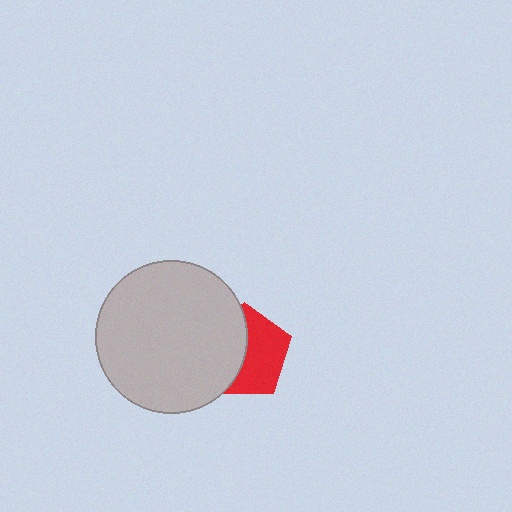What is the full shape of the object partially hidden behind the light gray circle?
The partially hidden object is a red pentagon.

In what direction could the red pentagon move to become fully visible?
The red pentagon could move right. That would shift it out from behind the light gray circle entirely.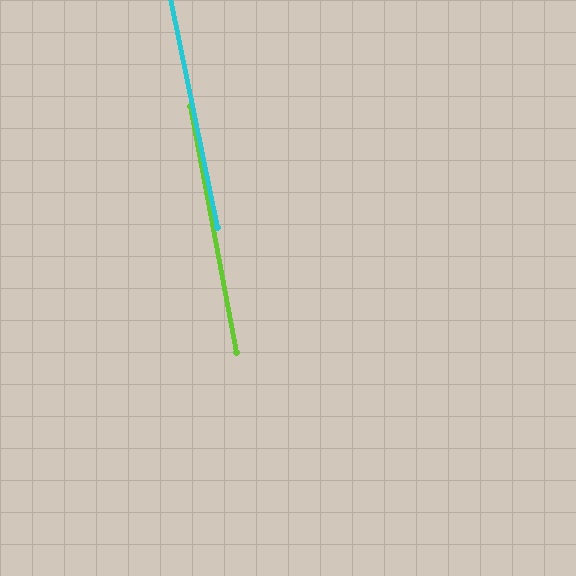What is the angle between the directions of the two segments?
Approximately 1 degree.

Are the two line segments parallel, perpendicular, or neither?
Parallel — their directions differ by only 1.2°.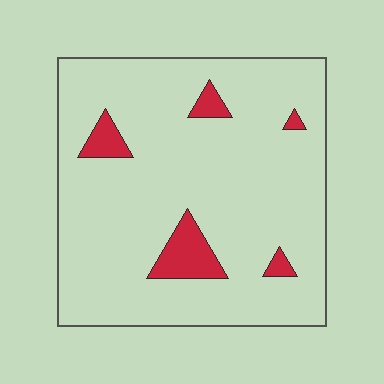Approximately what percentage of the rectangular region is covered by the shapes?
Approximately 10%.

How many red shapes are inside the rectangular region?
5.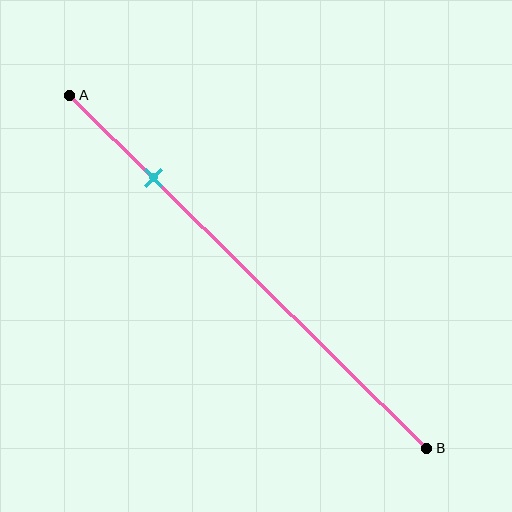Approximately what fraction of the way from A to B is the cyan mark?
The cyan mark is approximately 25% of the way from A to B.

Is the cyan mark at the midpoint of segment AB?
No, the mark is at about 25% from A, not at the 50% midpoint.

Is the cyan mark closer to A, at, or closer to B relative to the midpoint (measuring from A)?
The cyan mark is closer to point A than the midpoint of segment AB.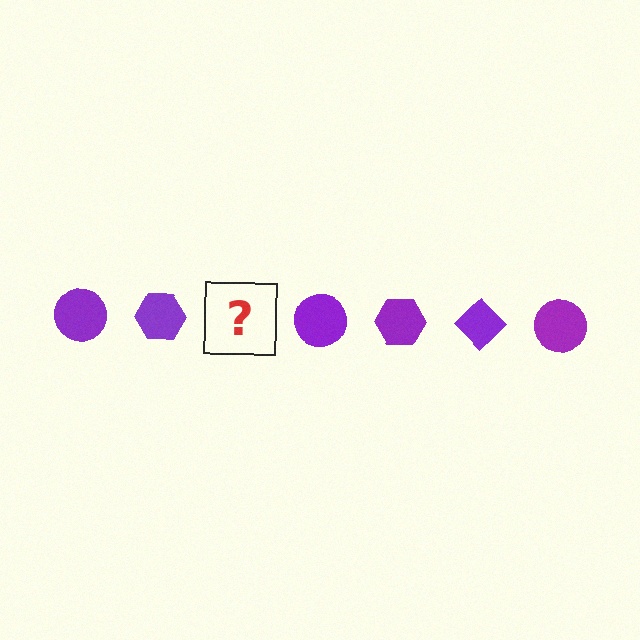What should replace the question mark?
The question mark should be replaced with a purple diamond.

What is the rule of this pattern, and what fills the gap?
The rule is that the pattern cycles through circle, hexagon, diamond shapes in purple. The gap should be filled with a purple diamond.